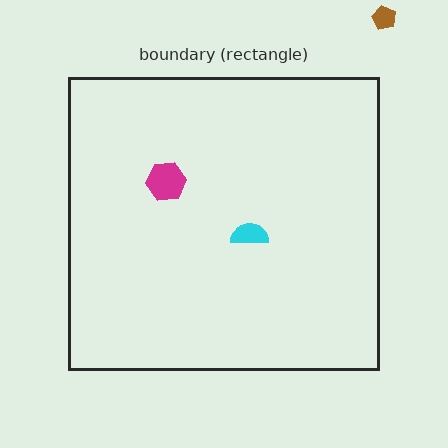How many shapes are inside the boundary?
2 inside, 1 outside.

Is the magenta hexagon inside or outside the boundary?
Inside.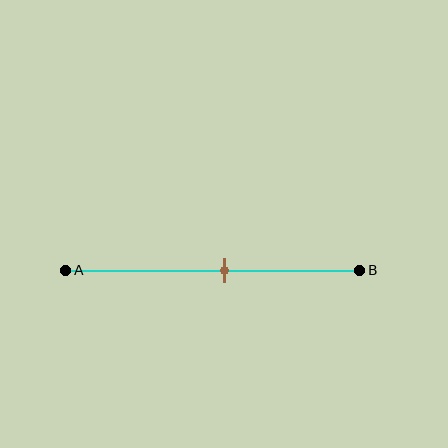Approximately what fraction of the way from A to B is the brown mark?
The brown mark is approximately 55% of the way from A to B.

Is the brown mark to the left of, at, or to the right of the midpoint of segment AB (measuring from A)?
The brown mark is to the right of the midpoint of segment AB.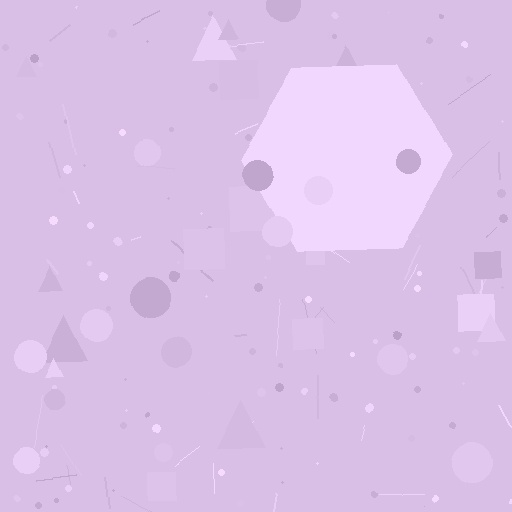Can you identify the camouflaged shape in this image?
The camouflaged shape is a hexagon.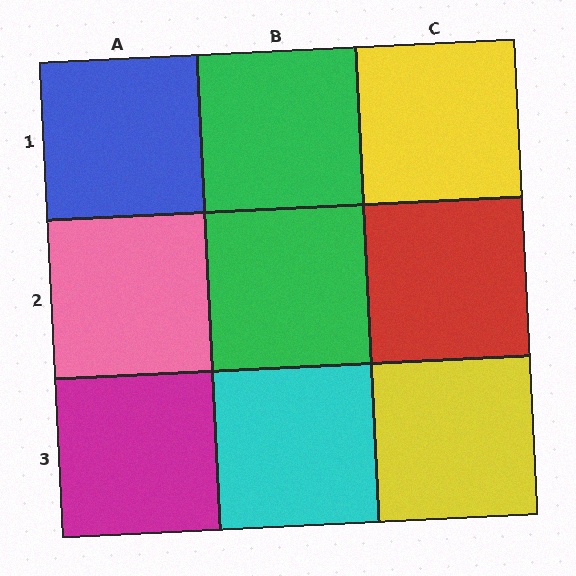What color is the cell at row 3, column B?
Cyan.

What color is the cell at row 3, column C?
Yellow.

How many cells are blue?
1 cell is blue.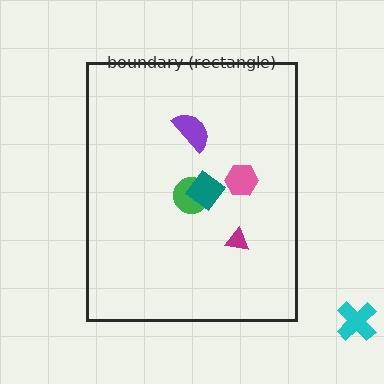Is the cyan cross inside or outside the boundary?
Outside.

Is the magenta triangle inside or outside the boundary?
Inside.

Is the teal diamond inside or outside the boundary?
Inside.